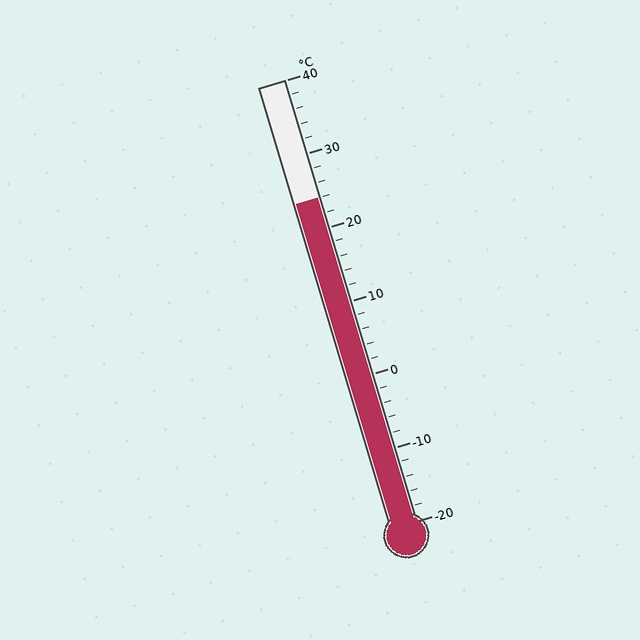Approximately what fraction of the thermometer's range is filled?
The thermometer is filled to approximately 75% of its range.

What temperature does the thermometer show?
The thermometer shows approximately 24°C.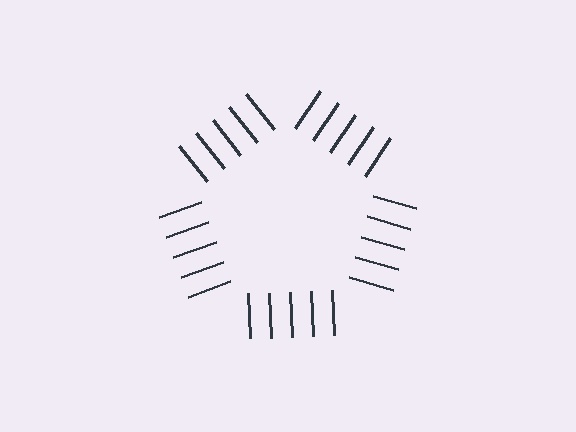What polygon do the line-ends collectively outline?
An illusory pentagon — the line segments terminate on its edges but no continuous stroke is drawn.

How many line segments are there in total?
25 — 5 along each of the 5 edges.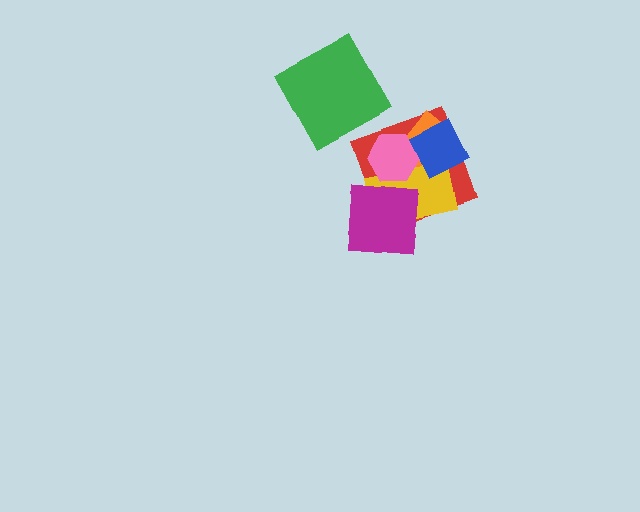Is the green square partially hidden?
No, no other shape covers it.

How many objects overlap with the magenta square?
3 objects overlap with the magenta square.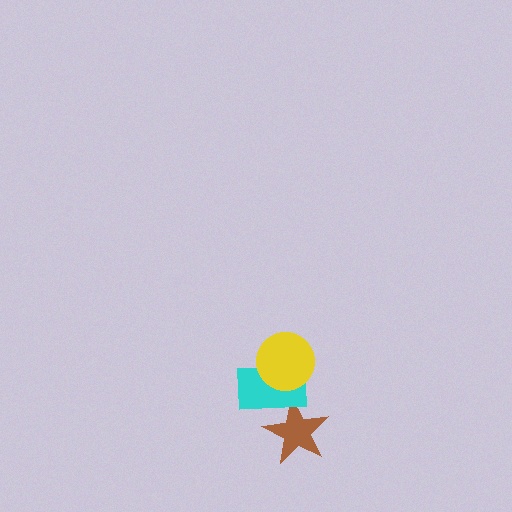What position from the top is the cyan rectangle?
The cyan rectangle is 2nd from the top.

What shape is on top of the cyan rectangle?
The yellow circle is on top of the cyan rectangle.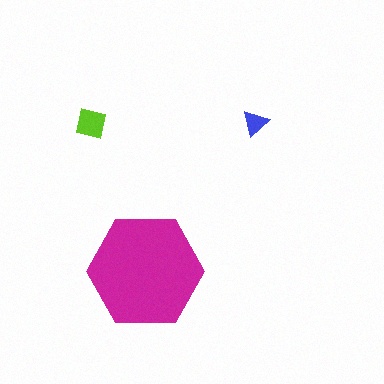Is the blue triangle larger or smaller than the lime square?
Smaller.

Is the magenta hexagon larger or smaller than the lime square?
Larger.